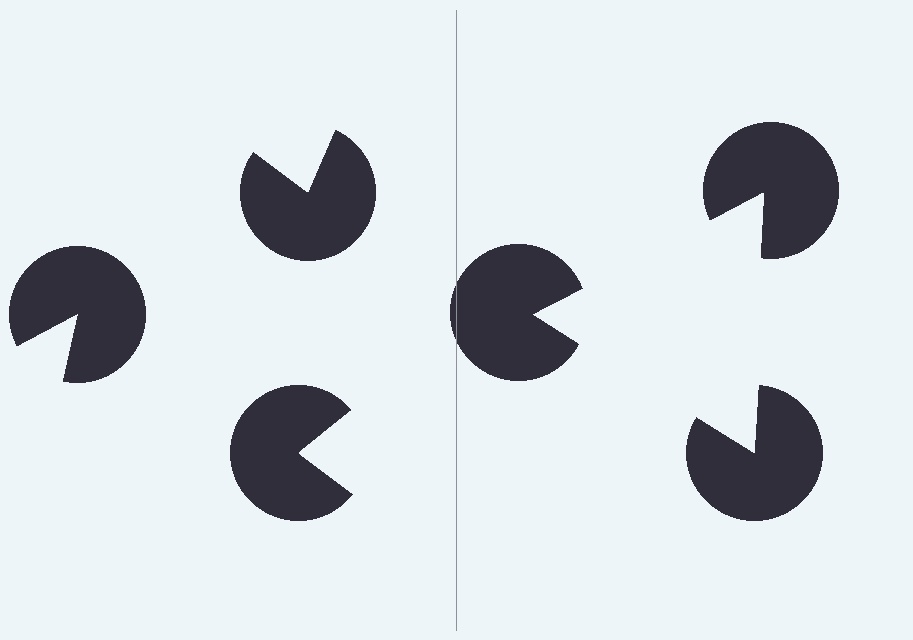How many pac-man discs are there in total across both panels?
6 — 3 on each side.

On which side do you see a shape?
An illusory triangle appears on the right side. On the left side the wedge cuts are rotated, so no coherent shape forms.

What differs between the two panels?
The pac-man discs are positioned identically on both sides; only the wedge orientations differ. On the right they align to a triangle; on the left they are misaligned.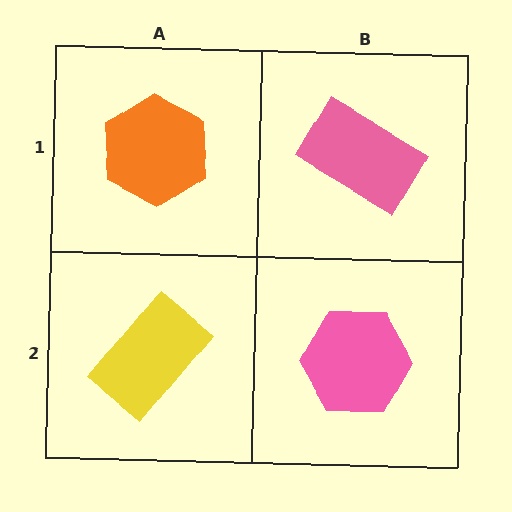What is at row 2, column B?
A pink hexagon.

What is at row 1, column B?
A pink rectangle.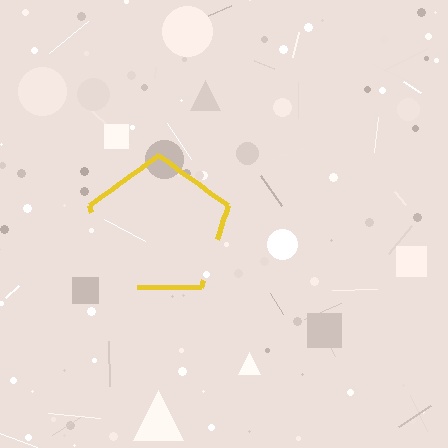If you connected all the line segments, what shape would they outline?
They would outline a pentagon.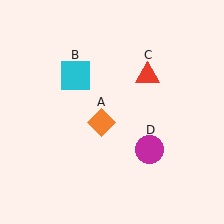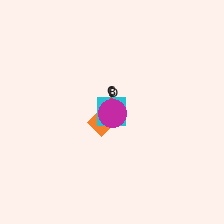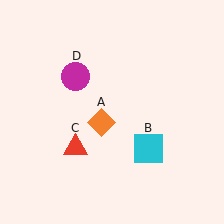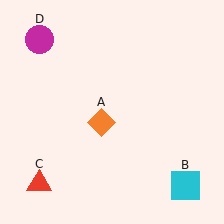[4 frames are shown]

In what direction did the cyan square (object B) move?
The cyan square (object B) moved down and to the right.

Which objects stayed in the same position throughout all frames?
Orange diamond (object A) remained stationary.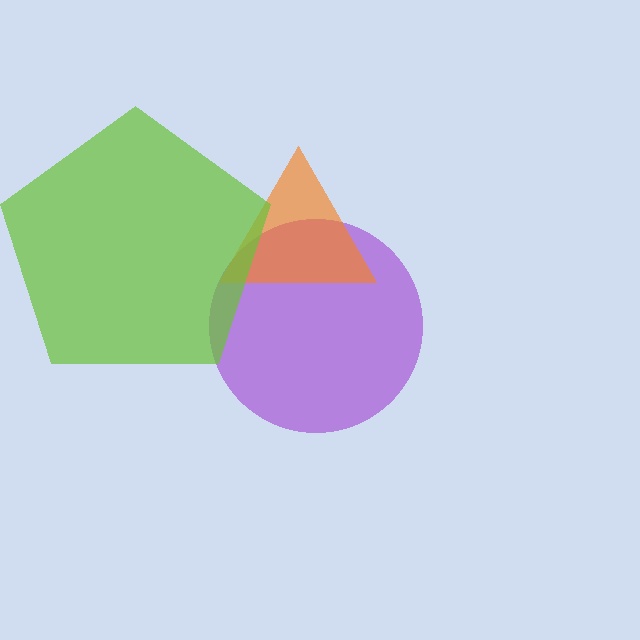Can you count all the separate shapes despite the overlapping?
Yes, there are 3 separate shapes.